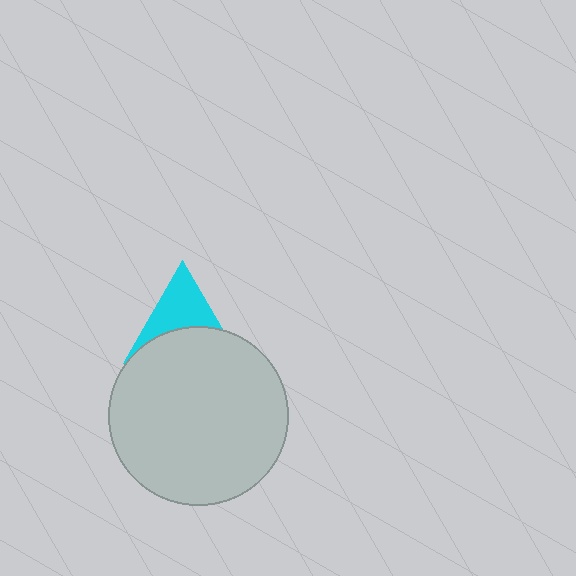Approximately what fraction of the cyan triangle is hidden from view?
Roughly 51% of the cyan triangle is hidden behind the light gray circle.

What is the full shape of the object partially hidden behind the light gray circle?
The partially hidden object is a cyan triangle.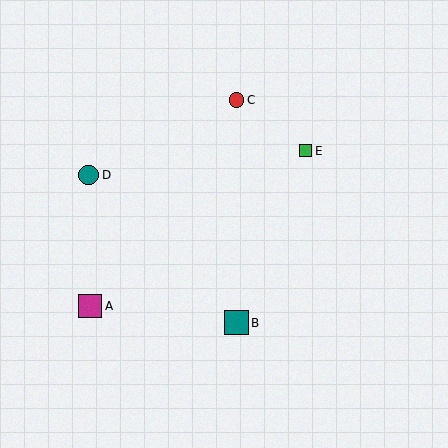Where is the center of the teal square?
The center of the teal square is at (236, 323).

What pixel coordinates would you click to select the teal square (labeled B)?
Click at (236, 323) to select the teal square B.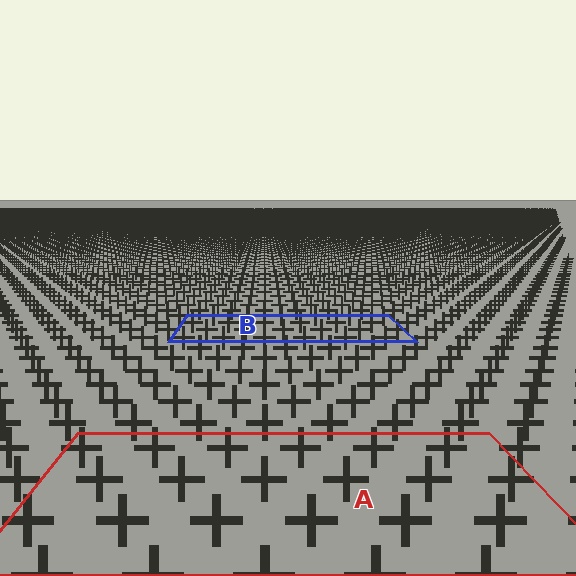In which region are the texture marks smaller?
The texture marks are smaller in region B, because it is farther away.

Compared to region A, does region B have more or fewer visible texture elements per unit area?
Region B has more texture elements per unit area — they are packed more densely because it is farther away.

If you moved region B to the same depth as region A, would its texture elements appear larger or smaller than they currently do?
They would appear larger. At a closer depth, the same texture elements are projected at a bigger on-screen size.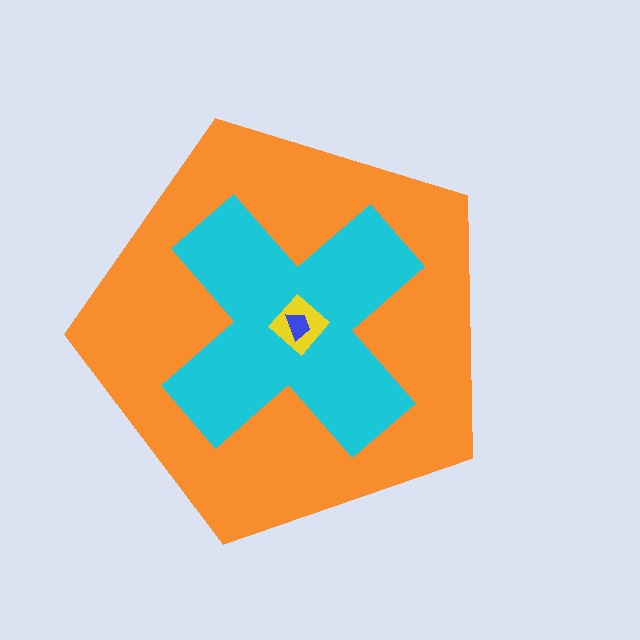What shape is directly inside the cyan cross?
The yellow diamond.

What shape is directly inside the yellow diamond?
The blue trapezoid.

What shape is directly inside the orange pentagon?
The cyan cross.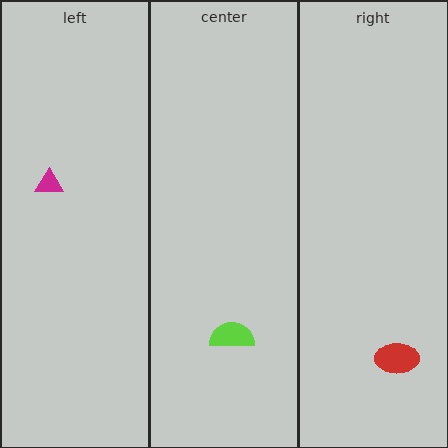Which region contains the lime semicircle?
The center region.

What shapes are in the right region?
The red ellipse.